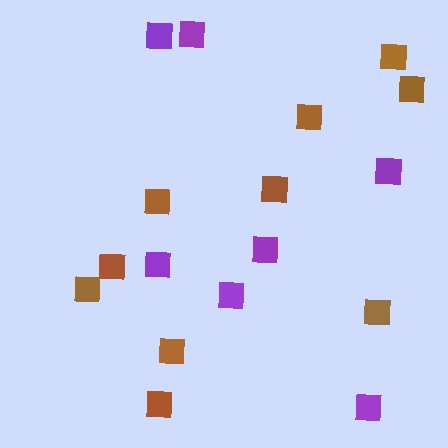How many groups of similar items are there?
There are 2 groups: one group of brown squares (10) and one group of purple squares (7).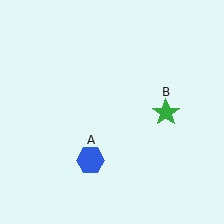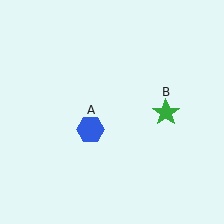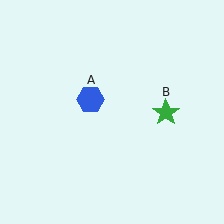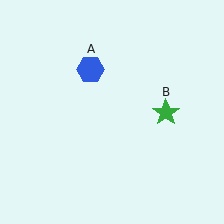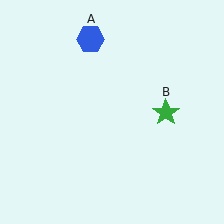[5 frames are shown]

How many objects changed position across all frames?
1 object changed position: blue hexagon (object A).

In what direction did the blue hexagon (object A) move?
The blue hexagon (object A) moved up.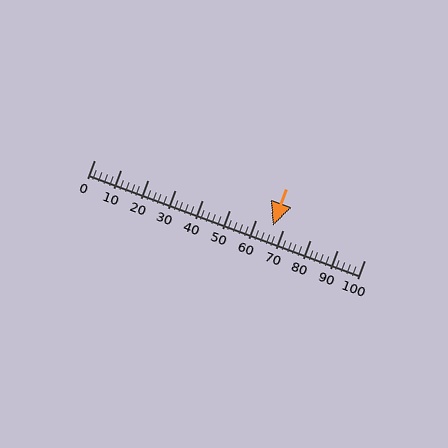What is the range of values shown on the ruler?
The ruler shows values from 0 to 100.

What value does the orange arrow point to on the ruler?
The orange arrow points to approximately 66.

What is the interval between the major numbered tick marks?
The major tick marks are spaced 10 units apart.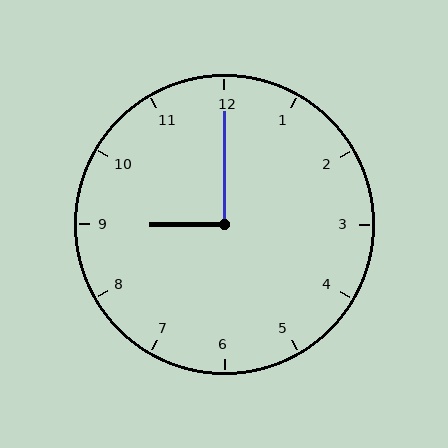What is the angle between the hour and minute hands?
Approximately 90 degrees.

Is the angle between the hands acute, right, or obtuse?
It is right.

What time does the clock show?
9:00.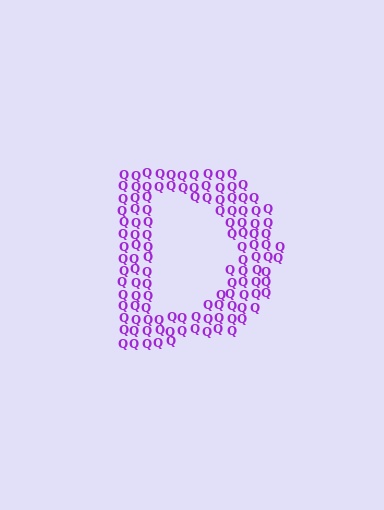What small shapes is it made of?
It is made of small letter Q's.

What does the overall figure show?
The overall figure shows the letter D.